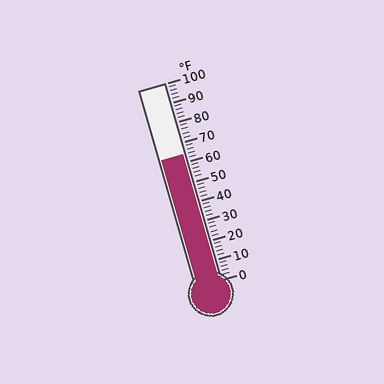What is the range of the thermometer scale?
The thermometer scale ranges from 0°F to 100°F.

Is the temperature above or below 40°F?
The temperature is above 40°F.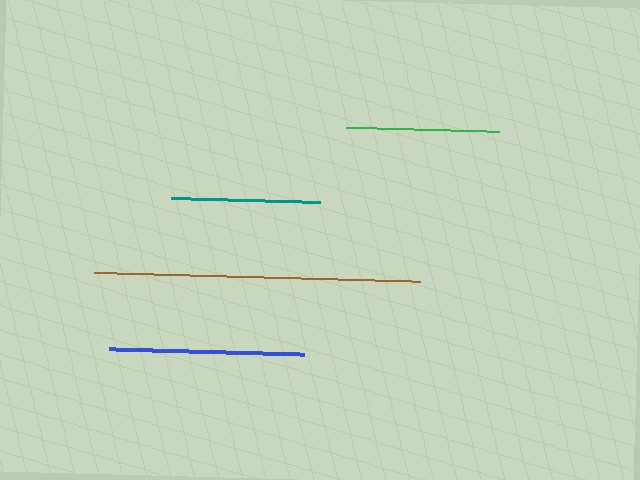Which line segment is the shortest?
The teal line is the shortest at approximately 149 pixels.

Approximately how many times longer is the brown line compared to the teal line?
The brown line is approximately 2.2 times the length of the teal line.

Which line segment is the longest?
The brown line is the longest at approximately 326 pixels.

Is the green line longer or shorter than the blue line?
The blue line is longer than the green line.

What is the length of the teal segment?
The teal segment is approximately 149 pixels long.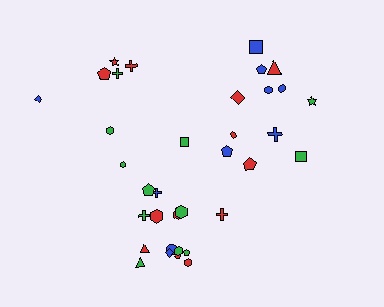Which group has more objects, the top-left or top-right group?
The top-right group.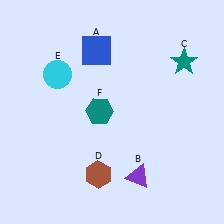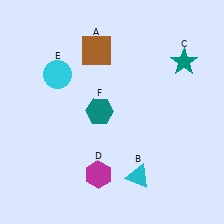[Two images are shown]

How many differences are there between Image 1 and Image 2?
There are 3 differences between the two images.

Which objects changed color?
A changed from blue to brown. B changed from purple to cyan. D changed from brown to magenta.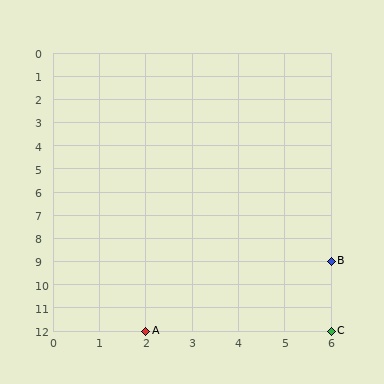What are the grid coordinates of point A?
Point A is at grid coordinates (2, 12).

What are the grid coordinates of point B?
Point B is at grid coordinates (6, 9).